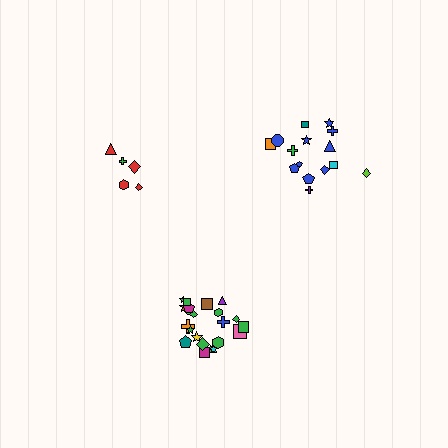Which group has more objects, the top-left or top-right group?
The top-right group.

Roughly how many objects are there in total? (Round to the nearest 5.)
Roughly 40 objects in total.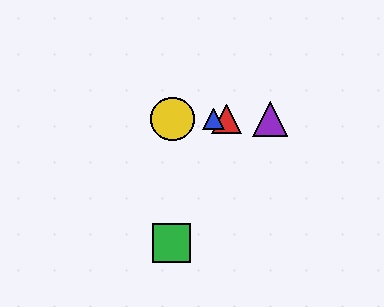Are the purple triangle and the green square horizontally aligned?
No, the purple triangle is at y≈119 and the green square is at y≈243.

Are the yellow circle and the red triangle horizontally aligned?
Yes, both are at y≈119.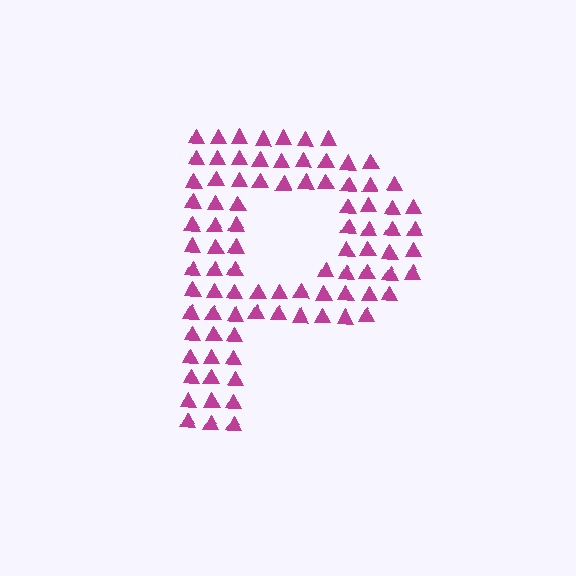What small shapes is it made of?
It is made of small triangles.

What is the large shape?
The large shape is the letter P.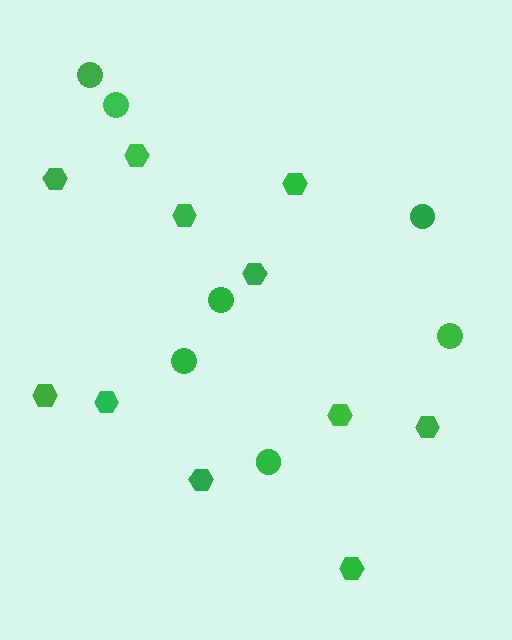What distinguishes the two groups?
There are 2 groups: one group of circles (7) and one group of hexagons (11).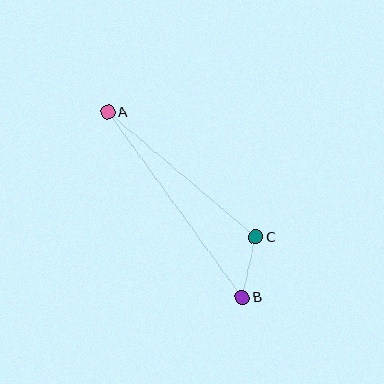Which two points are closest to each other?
Points B and C are closest to each other.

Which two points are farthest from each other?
Points A and B are farthest from each other.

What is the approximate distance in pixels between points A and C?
The distance between A and C is approximately 193 pixels.